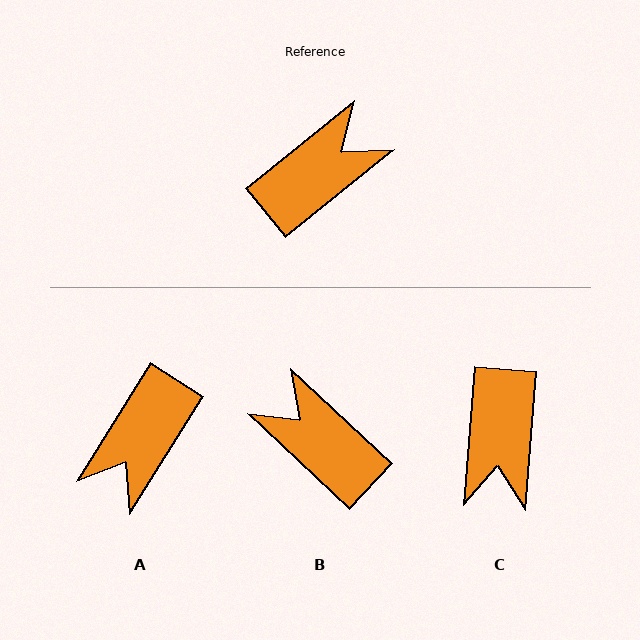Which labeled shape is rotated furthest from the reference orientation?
A, about 161 degrees away.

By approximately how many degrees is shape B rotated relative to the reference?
Approximately 98 degrees counter-clockwise.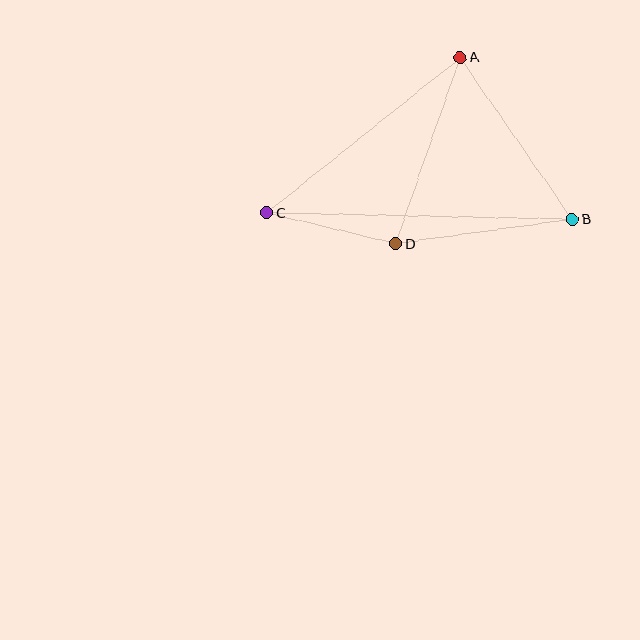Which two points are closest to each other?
Points C and D are closest to each other.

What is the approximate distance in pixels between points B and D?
The distance between B and D is approximately 178 pixels.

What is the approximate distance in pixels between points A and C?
The distance between A and C is approximately 248 pixels.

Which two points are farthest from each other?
Points B and C are farthest from each other.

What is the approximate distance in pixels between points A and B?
The distance between A and B is approximately 197 pixels.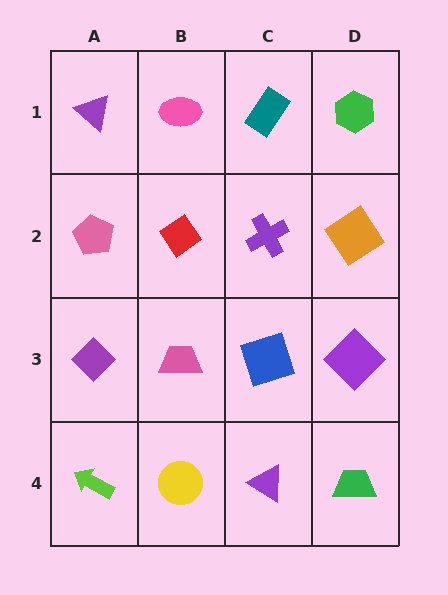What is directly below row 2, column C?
A blue square.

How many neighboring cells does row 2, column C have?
4.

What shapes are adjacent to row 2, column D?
A green hexagon (row 1, column D), a purple diamond (row 3, column D), a purple cross (row 2, column C).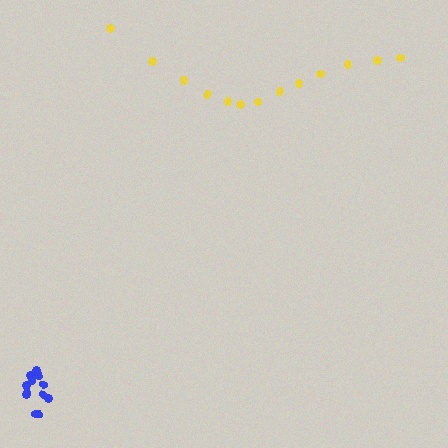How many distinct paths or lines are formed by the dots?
There are 2 distinct paths.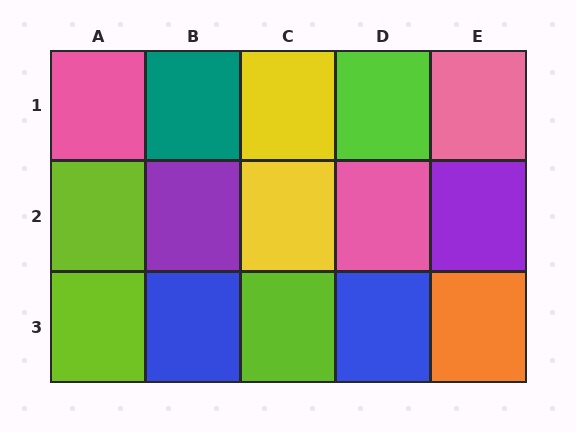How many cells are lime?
4 cells are lime.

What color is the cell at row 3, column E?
Orange.